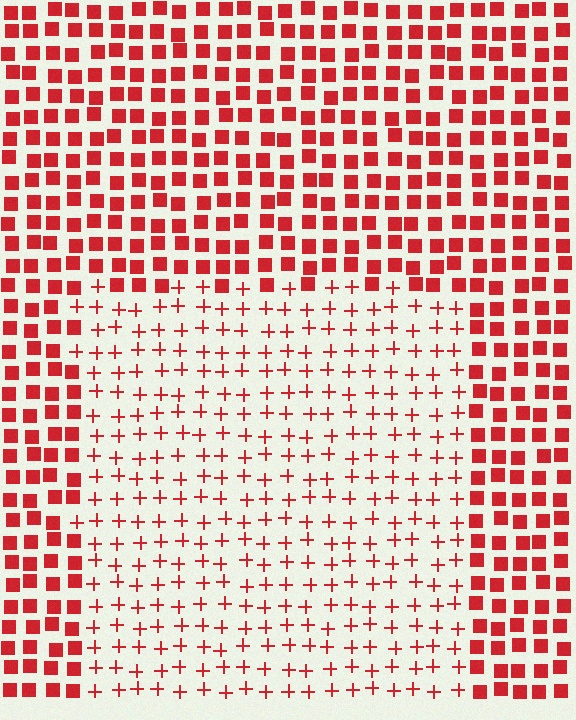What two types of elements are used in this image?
The image uses plus signs inside the rectangle region and squares outside it.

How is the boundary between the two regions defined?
The boundary is defined by a change in element shape: plus signs inside vs. squares outside. All elements share the same color and spacing.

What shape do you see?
I see a rectangle.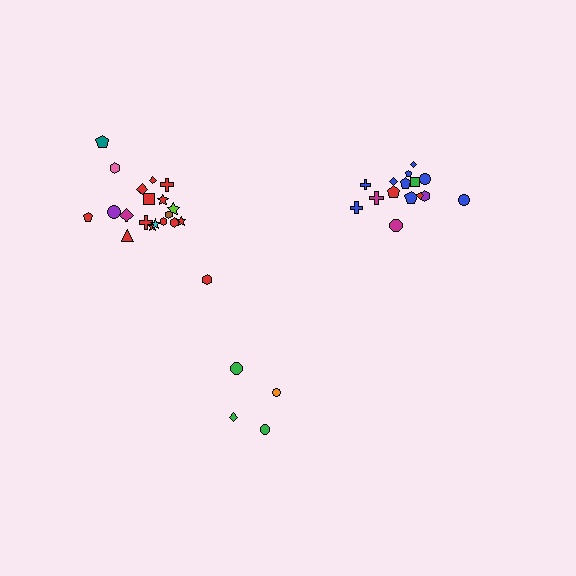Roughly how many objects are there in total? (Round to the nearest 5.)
Roughly 40 objects in total.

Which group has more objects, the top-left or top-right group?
The top-left group.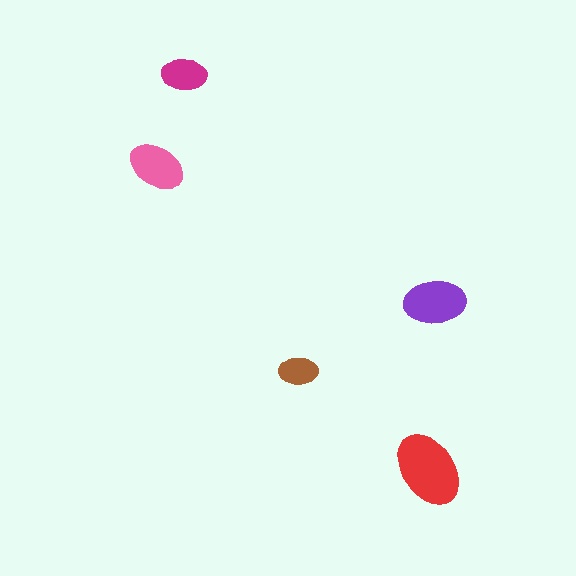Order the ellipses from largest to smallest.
the red one, the purple one, the pink one, the magenta one, the brown one.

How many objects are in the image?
There are 5 objects in the image.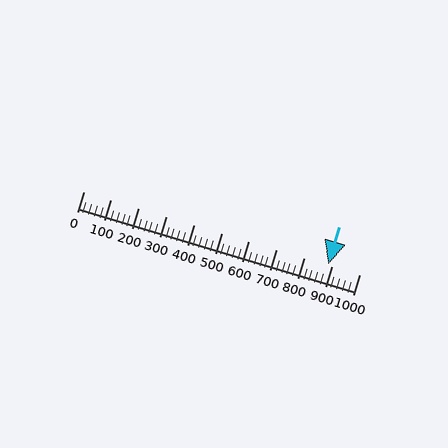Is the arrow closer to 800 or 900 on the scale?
The arrow is closer to 900.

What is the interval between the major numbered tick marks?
The major tick marks are spaced 100 units apart.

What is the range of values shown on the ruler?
The ruler shows values from 0 to 1000.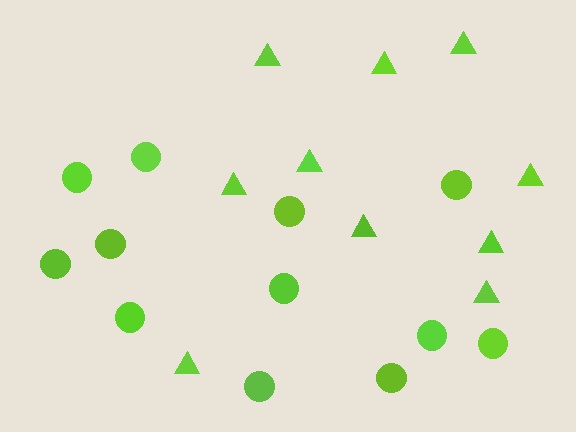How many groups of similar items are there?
There are 2 groups: one group of circles (12) and one group of triangles (10).